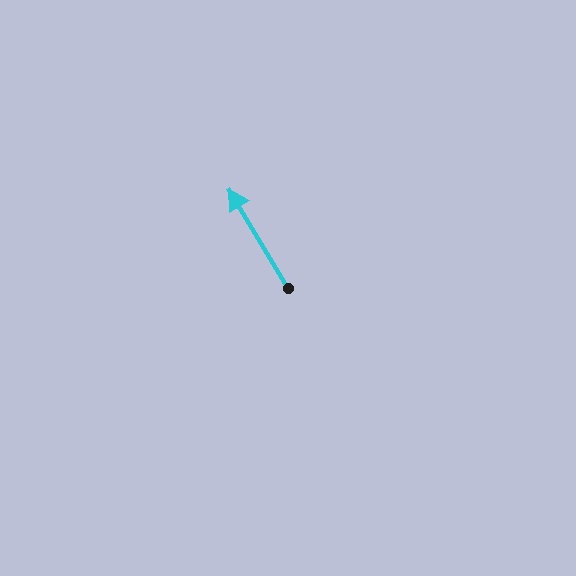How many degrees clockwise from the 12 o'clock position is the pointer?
Approximately 329 degrees.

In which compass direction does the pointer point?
Northwest.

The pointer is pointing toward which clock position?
Roughly 11 o'clock.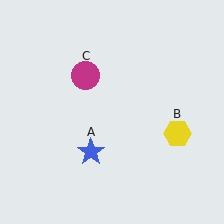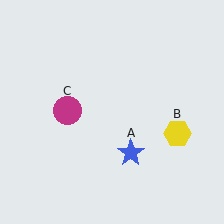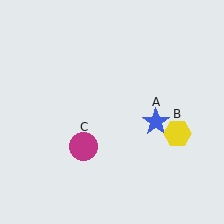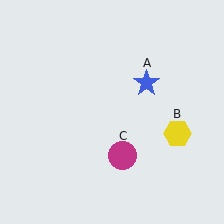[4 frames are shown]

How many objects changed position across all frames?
2 objects changed position: blue star (object A), magenta circle (object C).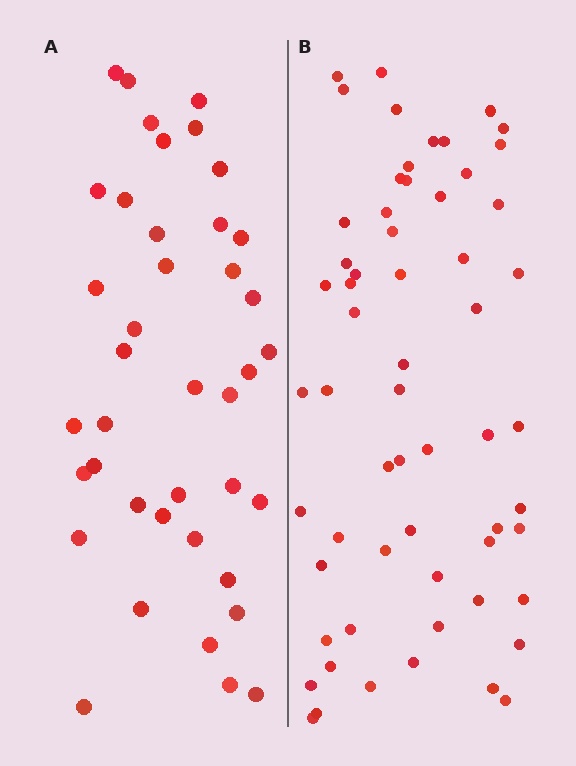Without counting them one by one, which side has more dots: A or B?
Region B (the right region) has more dots.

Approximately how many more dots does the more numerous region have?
Region B has approximately 20 more dots than region A.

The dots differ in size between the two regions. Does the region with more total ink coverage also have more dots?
No. Region A has more total ink coverage because its dots are larger, but region B actually contains more individual dots. Total area can be misleading — the number of items is what matters here.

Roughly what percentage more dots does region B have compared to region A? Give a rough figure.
About 50% more.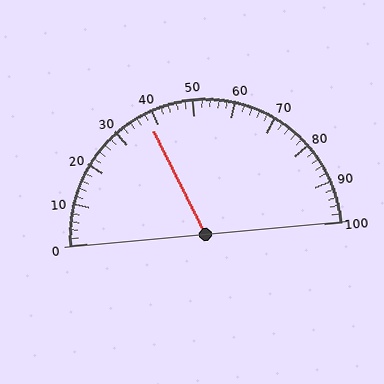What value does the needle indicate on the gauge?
The needle indicates approximately 38.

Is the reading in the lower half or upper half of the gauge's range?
The reading is in the lower half of the range (0 to 100).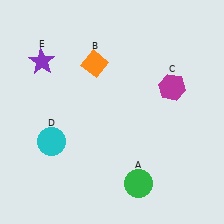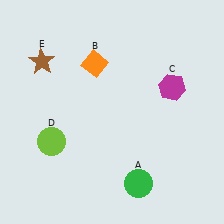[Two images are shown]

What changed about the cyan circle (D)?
In Image 1, D is cyan. In Image 2, it changed to lime.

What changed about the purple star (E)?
In Image 1, E is purple. In Image 2, it changed to brown.